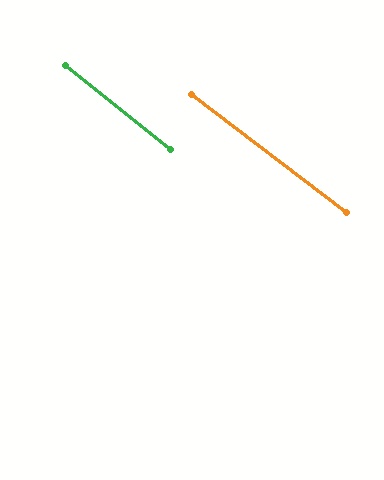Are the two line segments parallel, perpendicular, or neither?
Parallel — their directions differ by only 1.3°.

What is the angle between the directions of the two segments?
Approximately 1 degree.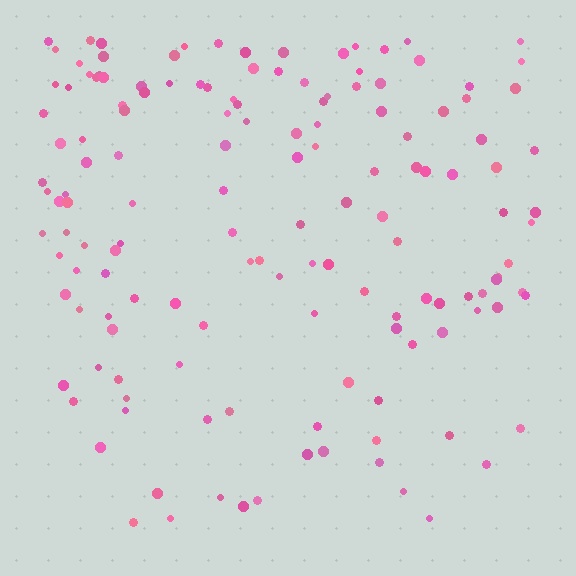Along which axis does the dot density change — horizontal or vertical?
Vertical.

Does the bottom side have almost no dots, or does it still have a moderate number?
Still a moderate number, just noticeably fewer than the top.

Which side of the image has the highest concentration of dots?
The top.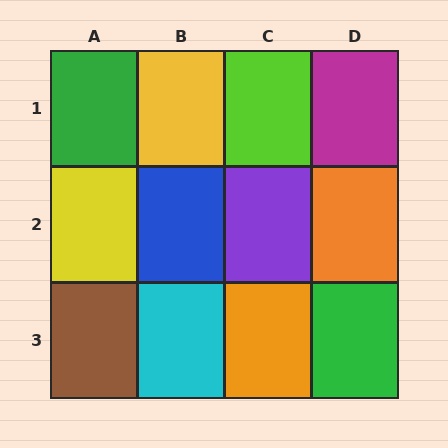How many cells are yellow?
2 cells are yellow.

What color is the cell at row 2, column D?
Orange.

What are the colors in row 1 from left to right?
Green, yellow, lime, magenta.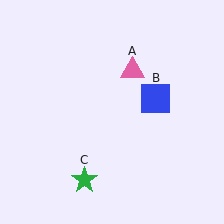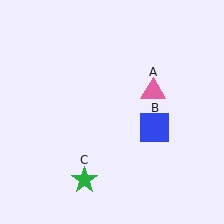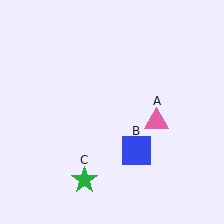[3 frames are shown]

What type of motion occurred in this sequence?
The pink triangle (object A), blue square (object B) rotated clockwise around the center of the scene.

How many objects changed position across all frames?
2 objects changed position: pink triangle (object A), blue square (object B).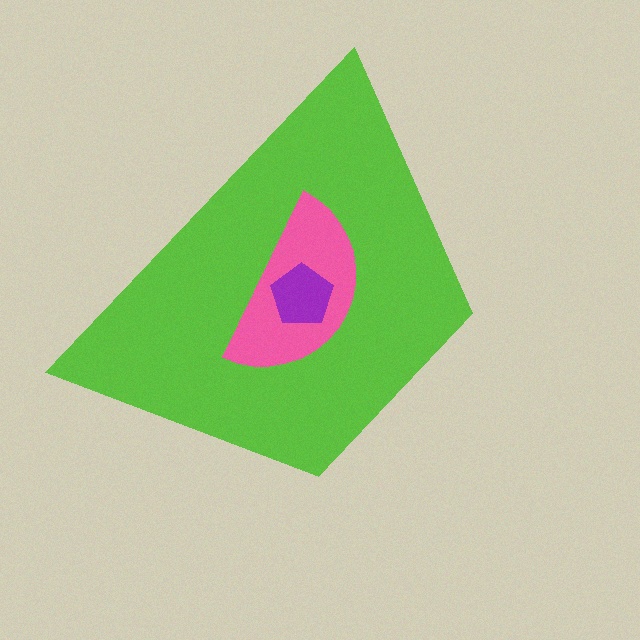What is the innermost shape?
The purple pentagon.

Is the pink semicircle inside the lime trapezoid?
Yes.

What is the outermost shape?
The lime trapezoid.